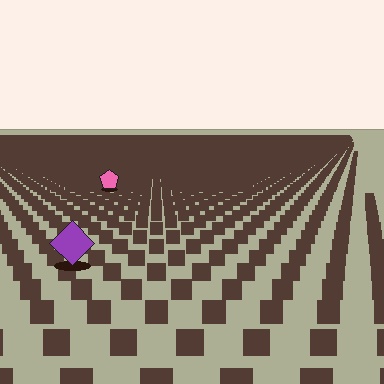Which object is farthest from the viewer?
The pink pentagon is farthest from the viewer. It appears smaller and the ground texture around it is denser.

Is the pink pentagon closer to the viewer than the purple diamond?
No. The purple diamond is closer — you can tell from the texture gradient: the ground texture is coarser near it.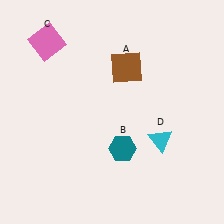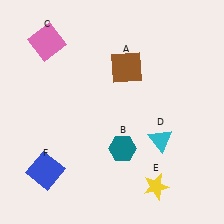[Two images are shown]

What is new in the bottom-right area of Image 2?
A yellow star (E) was added in the bottom-right area of Image 2.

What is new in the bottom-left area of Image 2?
A blue square (F) was added in the bottom-left area of Image 2.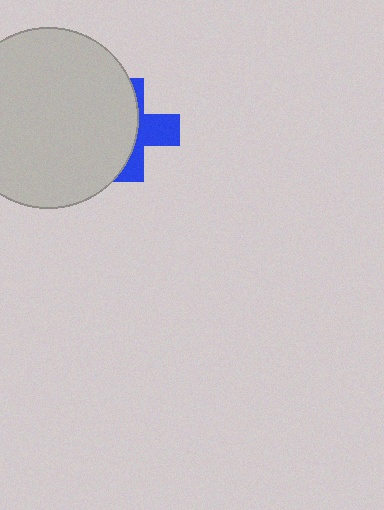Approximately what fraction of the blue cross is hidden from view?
Roughly 60% of the blue cross is hidden behind the light gray circle.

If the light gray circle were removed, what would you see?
You would see the complete blue cross.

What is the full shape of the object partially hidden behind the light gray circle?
The partially hidden object is a blue cross.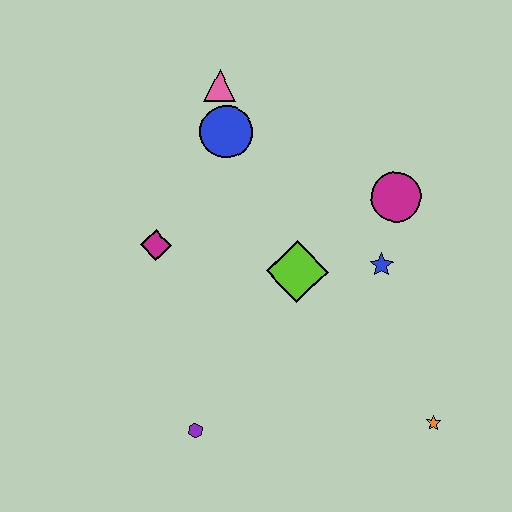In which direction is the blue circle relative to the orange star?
The blue circle is above the orange star.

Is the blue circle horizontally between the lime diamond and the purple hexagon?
Yes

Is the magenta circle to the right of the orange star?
No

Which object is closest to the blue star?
The magenta circle is closest to the blue star.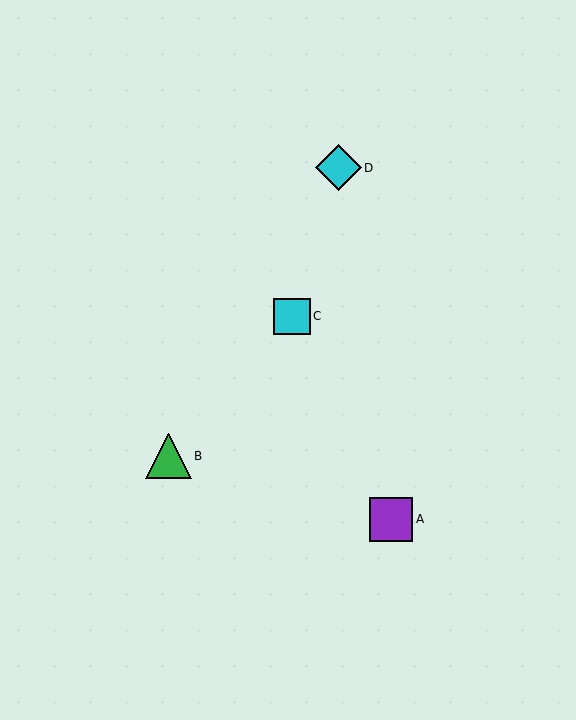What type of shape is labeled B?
Shape B is a green triangle.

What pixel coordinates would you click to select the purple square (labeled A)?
Click at (391, 519) to select the purple square A.